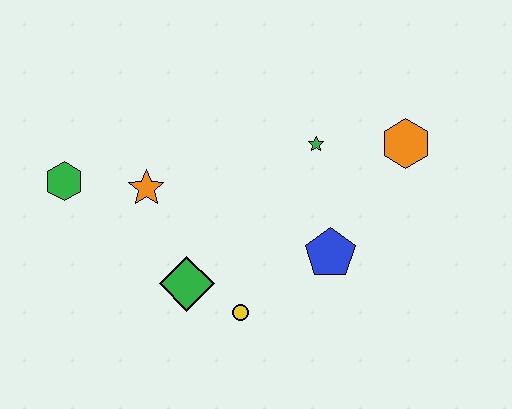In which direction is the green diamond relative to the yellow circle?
The green diamond is to the left of the yellow circle.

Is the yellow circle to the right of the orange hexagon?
No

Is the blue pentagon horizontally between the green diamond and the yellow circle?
No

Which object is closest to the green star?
The orange hexagon is closest to the green star.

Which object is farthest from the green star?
The green hexagon is farthest from the green star.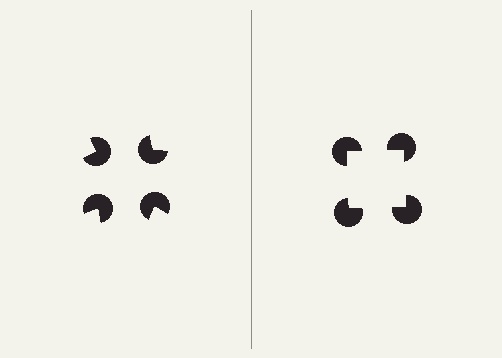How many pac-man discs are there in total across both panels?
8 — 4 on each side.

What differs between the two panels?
The pac-man discs are positioned identically on both sides; only the wedge orientations differ. On the right they align to a square; on the left they are misaligned.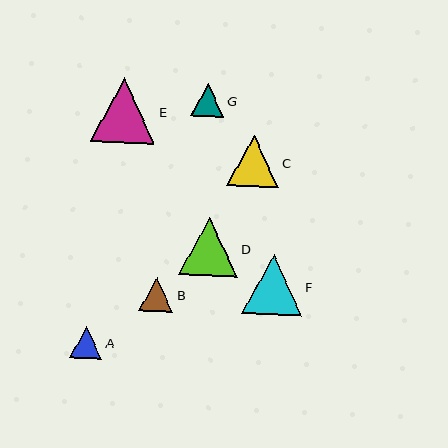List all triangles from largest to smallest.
From largest to smallest: E, F, D, C, B, G, A.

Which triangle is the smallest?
Triangle A is the smallest with a size of approximately 32 pixels.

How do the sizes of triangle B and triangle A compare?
Triangle B and triangle A are approximately the same size.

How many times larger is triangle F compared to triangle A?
Triangle F is approximately 1.9 times the size of triangle A.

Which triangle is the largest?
Triangle E is the largest with a size of approximately 64 pixels.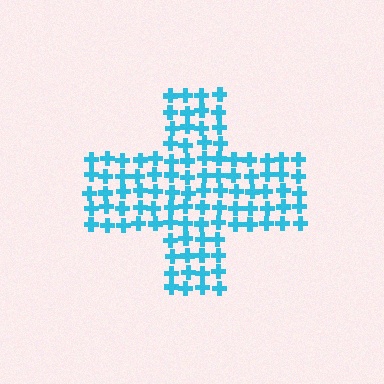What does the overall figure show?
The overall figure shows a cross.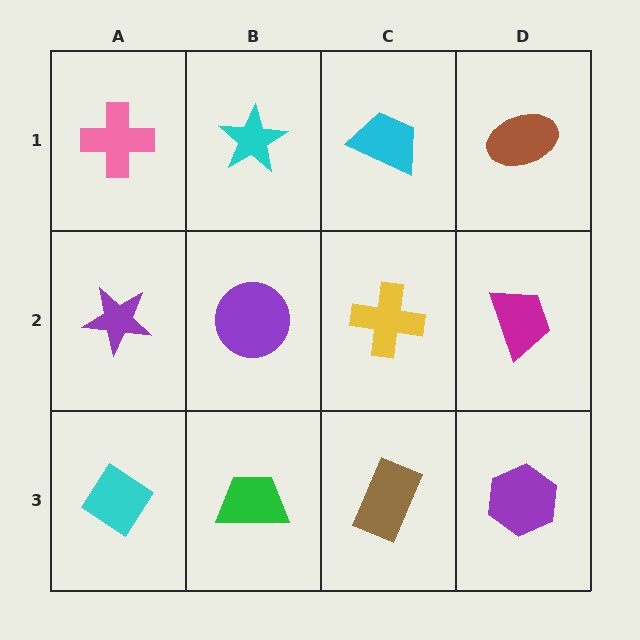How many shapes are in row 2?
4 shapes.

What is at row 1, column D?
A brown ellipse.